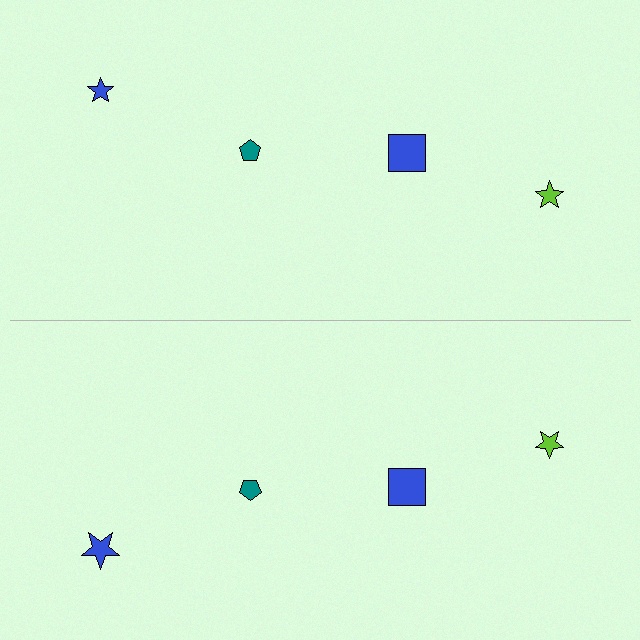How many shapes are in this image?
There are 8 shapes in this image.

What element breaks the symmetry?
The blue star on the bottom side has a different size than its mirror counterpart.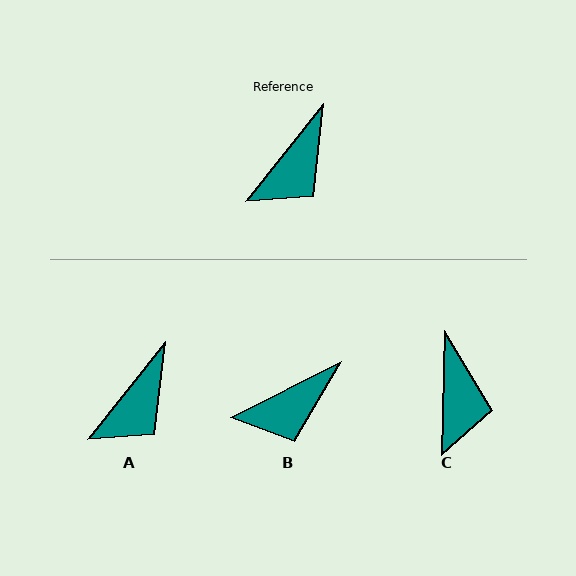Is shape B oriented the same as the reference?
No, it is off by about 24 degrees.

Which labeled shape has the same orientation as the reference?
A.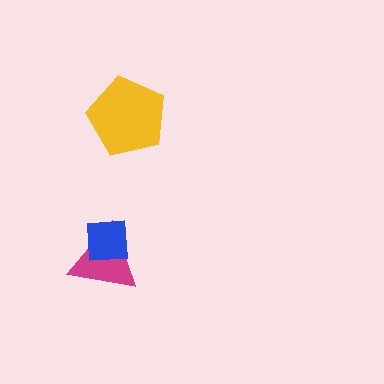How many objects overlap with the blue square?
1 object overlaps with the blue square.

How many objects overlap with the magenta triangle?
1 object overlaps with the magenta triangle.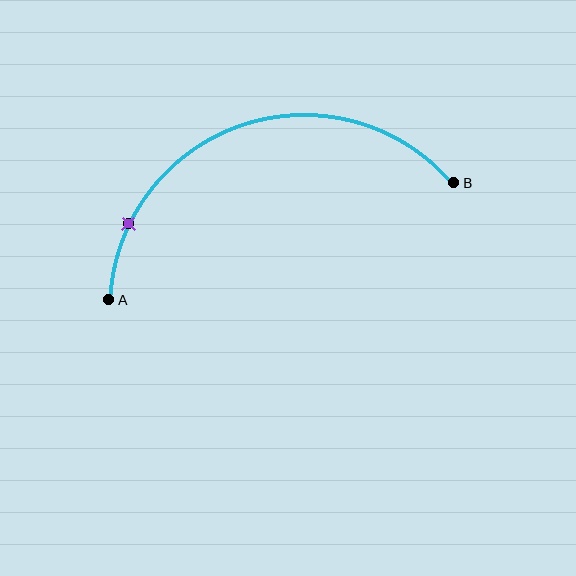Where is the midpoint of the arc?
The arc midpoint is the point on the curve farthest from the straight line joining A and B. It sits above that line.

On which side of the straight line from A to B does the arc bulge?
The arc bulges above the straight line connecting A and B.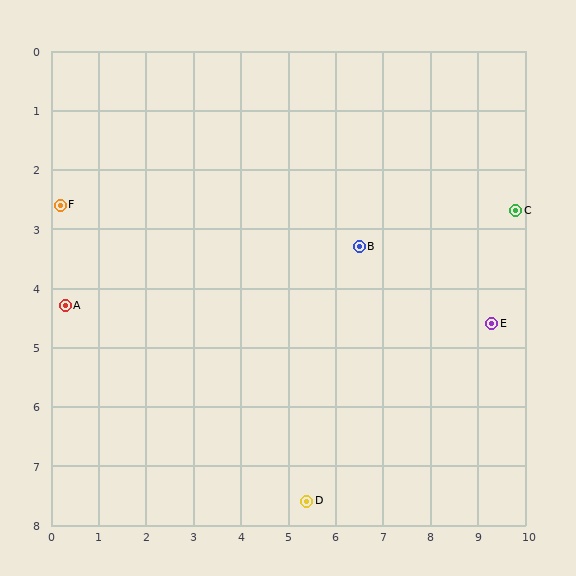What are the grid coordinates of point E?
Point E is at approximately (9.3, 4.6).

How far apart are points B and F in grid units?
Points B and F are about 6.3 grid units apart.